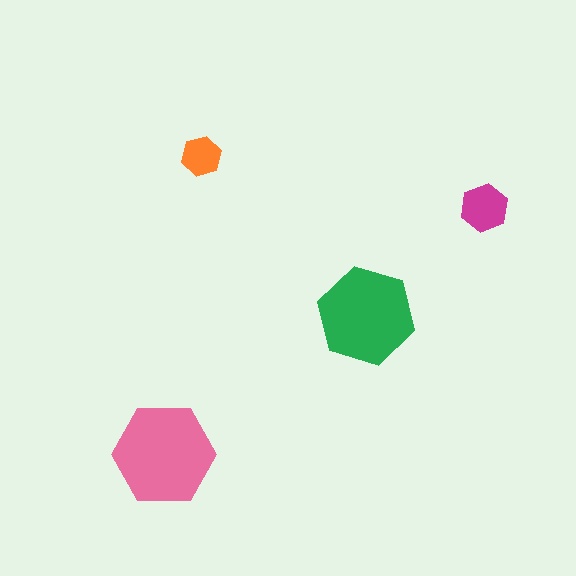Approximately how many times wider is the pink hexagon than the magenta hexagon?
About 2 times wider.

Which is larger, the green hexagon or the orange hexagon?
The green one.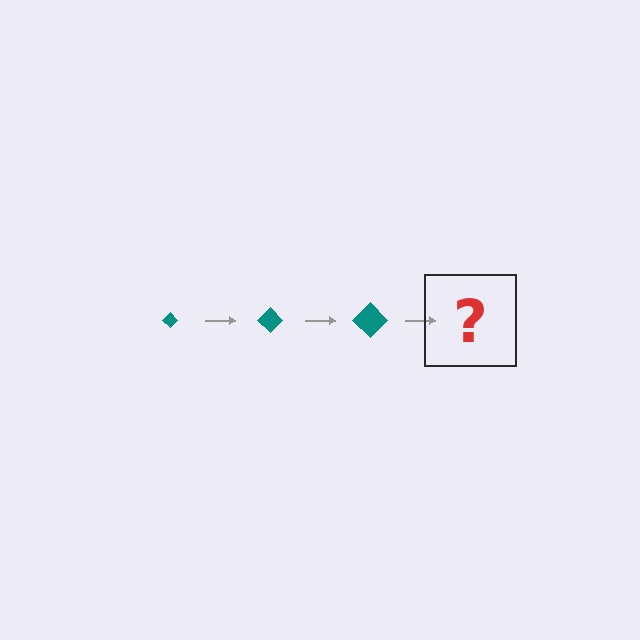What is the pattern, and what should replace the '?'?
The pattern is that the diamond gets progressively larger each step. The '?' should be a teal diamond, larger than the previous one.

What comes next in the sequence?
The next element should be a teal diamond, larger than the previous one.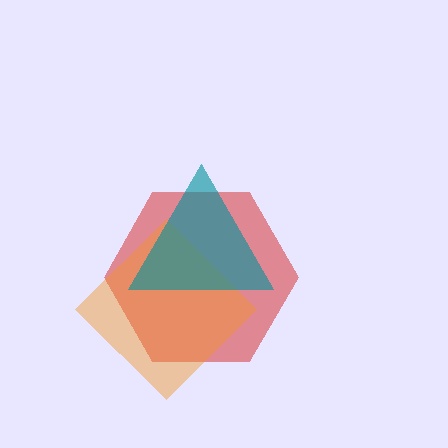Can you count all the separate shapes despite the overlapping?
Yes, there are 3 separate shapes.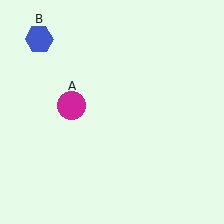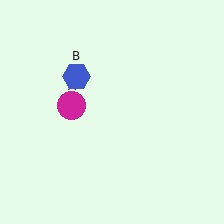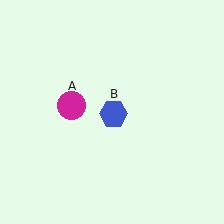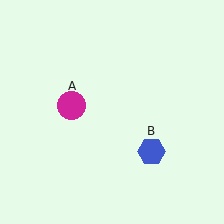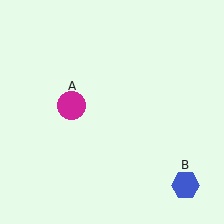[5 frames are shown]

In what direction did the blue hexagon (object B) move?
The blue hexagon (object B) moved down and to the right.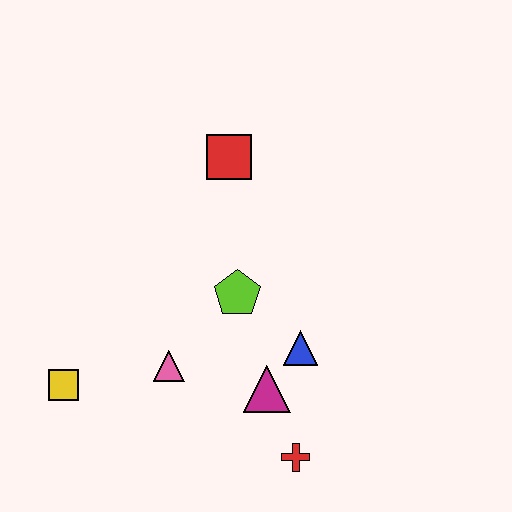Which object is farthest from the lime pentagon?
The yellow square is farthest from the lime pentagon.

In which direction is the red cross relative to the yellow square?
The red cross is to the right of the yellow square.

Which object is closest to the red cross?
The magenta triangle is closest to the red cross.